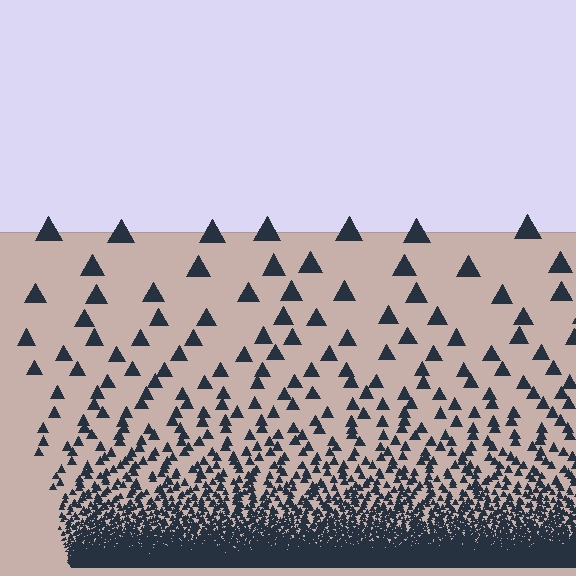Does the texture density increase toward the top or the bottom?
Density increases toward the bottom.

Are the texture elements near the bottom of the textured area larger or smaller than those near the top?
Smaller. The gradient is inverted — elements near the bottom are smaller and denser.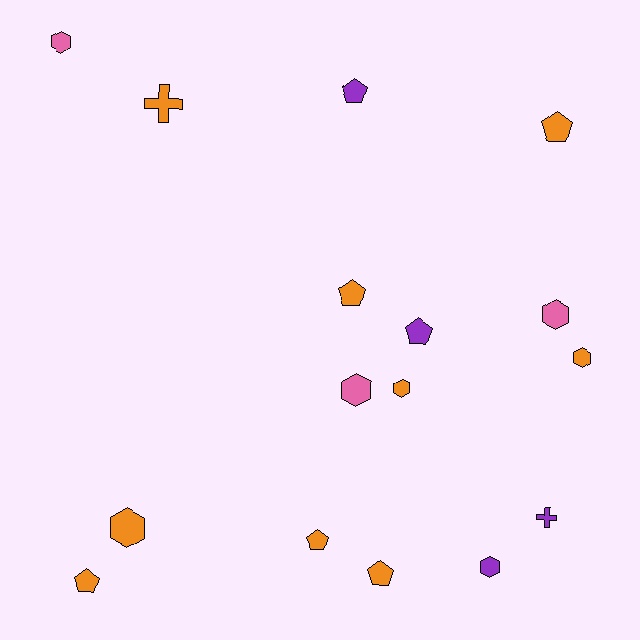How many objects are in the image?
There are 16 objects.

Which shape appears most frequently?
Pentagon, with 7 objects.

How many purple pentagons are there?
There are 2 purple pentagons.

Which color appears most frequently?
Orange, with 9 objects.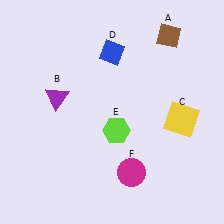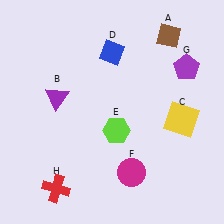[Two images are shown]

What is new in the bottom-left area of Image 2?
A red cross (H) was added in the bottom-left area of Image 2.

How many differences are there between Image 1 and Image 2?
There are 2 differences between the two images.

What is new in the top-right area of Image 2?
A purple pentagon (G) was added in the top-right area of Image 2.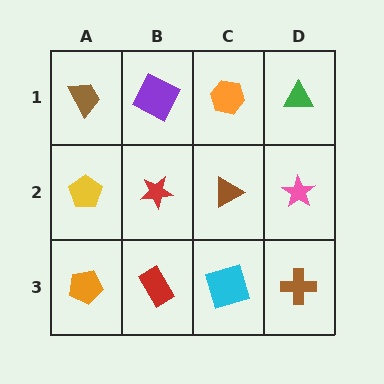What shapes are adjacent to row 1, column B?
A red star (row 2, column B), a brown trapezoid (row 1, column A), an orange hexagon (row 1, column C).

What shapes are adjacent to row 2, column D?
A green triangle (row 1, column D), a brown cross (row 3, column D), a brown triangle (row 2, column C).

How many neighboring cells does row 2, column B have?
4.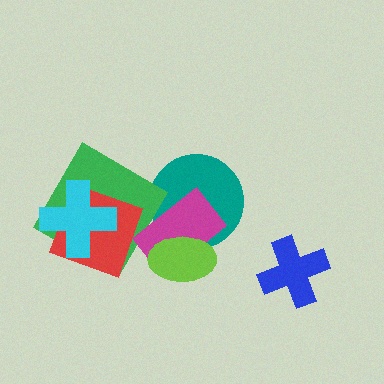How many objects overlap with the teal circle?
2 objects overlap with the teal circle.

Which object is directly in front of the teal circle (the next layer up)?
The magenta rectangle is directly in front of the teal circle.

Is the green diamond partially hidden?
Yes, it is partially covered by another shape.